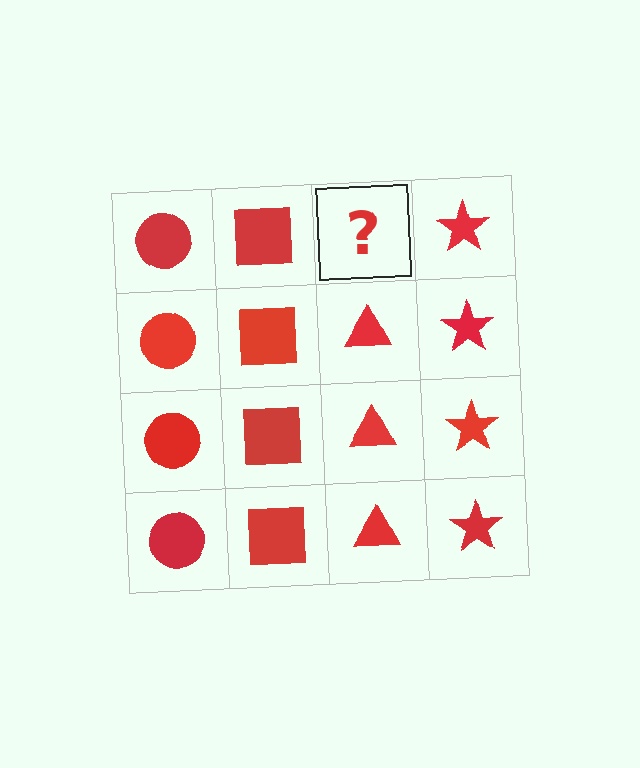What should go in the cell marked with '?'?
The missing cell should contain a red triangle.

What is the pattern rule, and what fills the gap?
The rule is that each column has a consistent shape. The gap should be filled with a red triangle.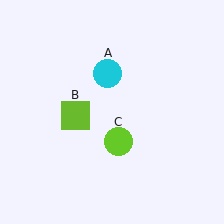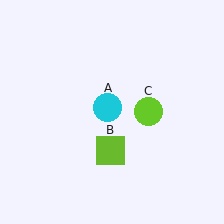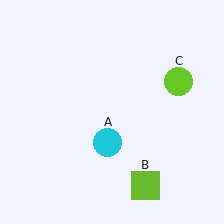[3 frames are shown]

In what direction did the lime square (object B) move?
The lime square (object B) moved down and to the right.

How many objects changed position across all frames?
3 objects changed position: cyan circle (object A), lime square (object B), lime circle (object C).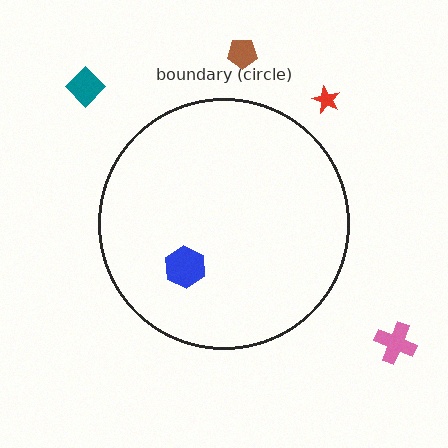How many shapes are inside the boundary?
1 inside, 4 outside.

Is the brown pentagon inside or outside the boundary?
Outside.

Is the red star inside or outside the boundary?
Outside.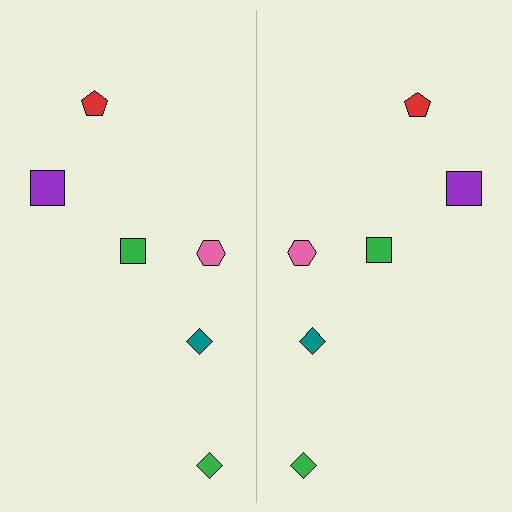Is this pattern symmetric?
Yes, this pattern has bilateral (reflection) symmetry.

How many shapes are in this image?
There are 12 shapes in this image.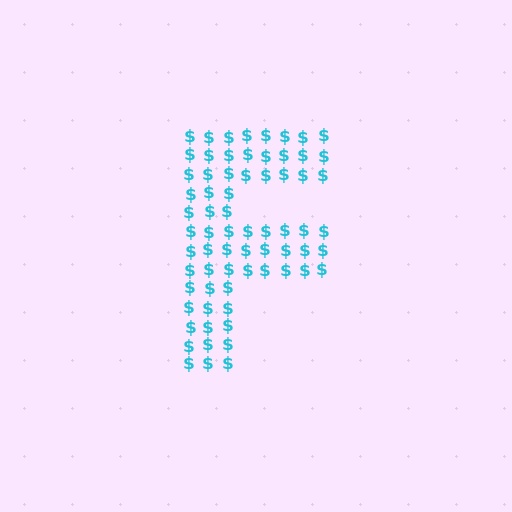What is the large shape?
The large shape is the letter F.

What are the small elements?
The small elements are dollar signs.